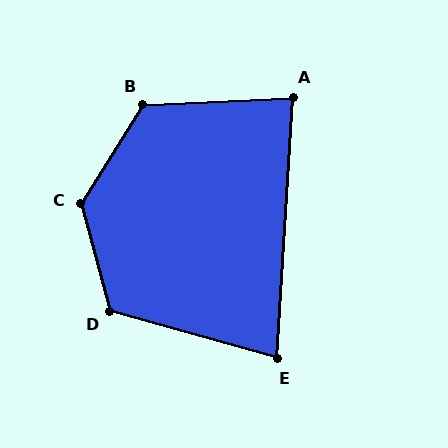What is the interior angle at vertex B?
Approximately 125 degrees (obtuse).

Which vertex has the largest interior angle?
C, at approximately 134 degrees.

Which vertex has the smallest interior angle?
E, at approximately 78 degrees.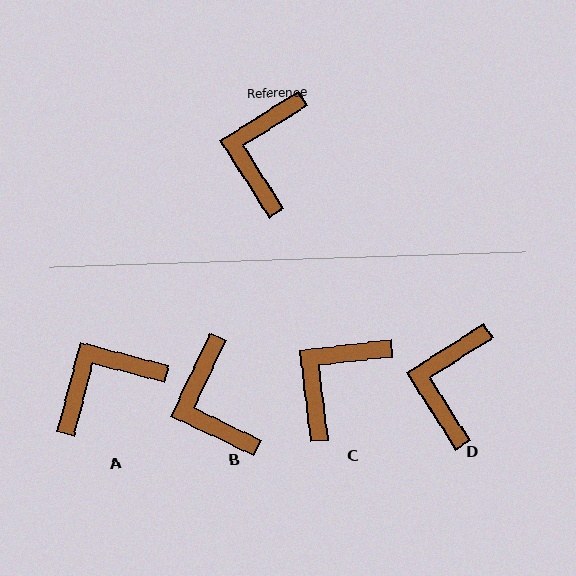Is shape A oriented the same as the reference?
No, it is off by about 47 degrees.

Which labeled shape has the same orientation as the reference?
D.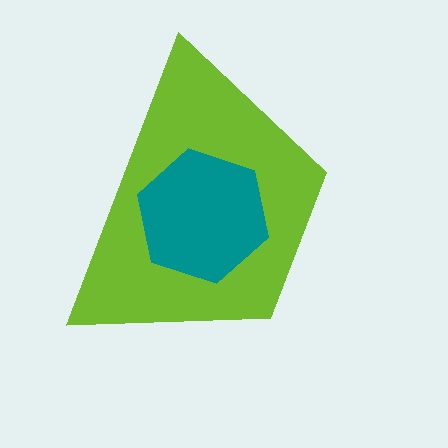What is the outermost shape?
The lime trapezoid.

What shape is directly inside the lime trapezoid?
The teal hexagon.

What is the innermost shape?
The teal hexagon.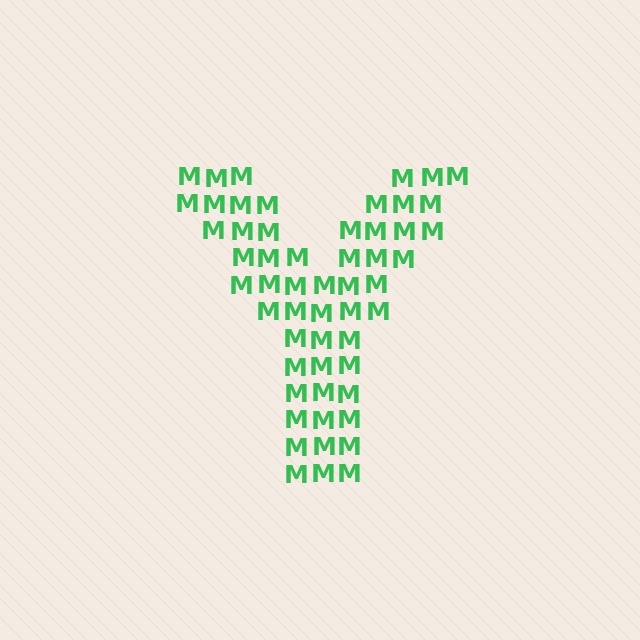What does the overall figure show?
The overall figure shows the letter Y.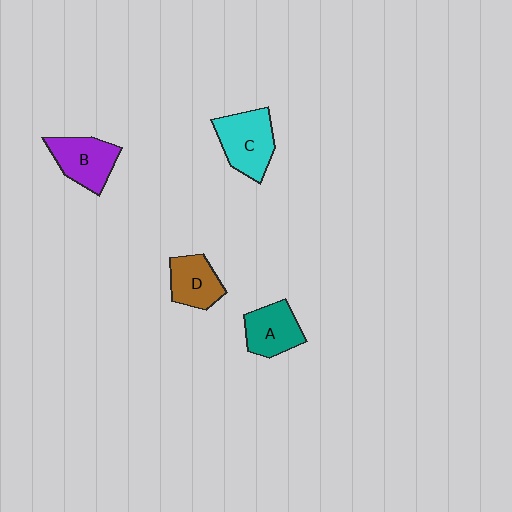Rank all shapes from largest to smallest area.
From largest to smallest: C (cyan), B (purple), A (teal), D (brown).